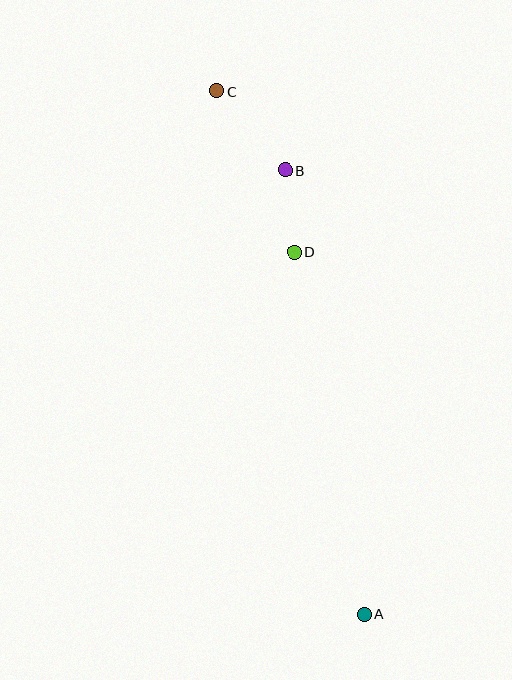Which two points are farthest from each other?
Points A and C are farthest from each other.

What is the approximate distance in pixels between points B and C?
The distance between B and C is approximately 104 pixels.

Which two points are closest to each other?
Points B and D are closest to each other.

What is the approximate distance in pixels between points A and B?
The distance between A and B is approximately 451 pixels.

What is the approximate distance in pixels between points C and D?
The distance between C and D is approximately 178 pixels.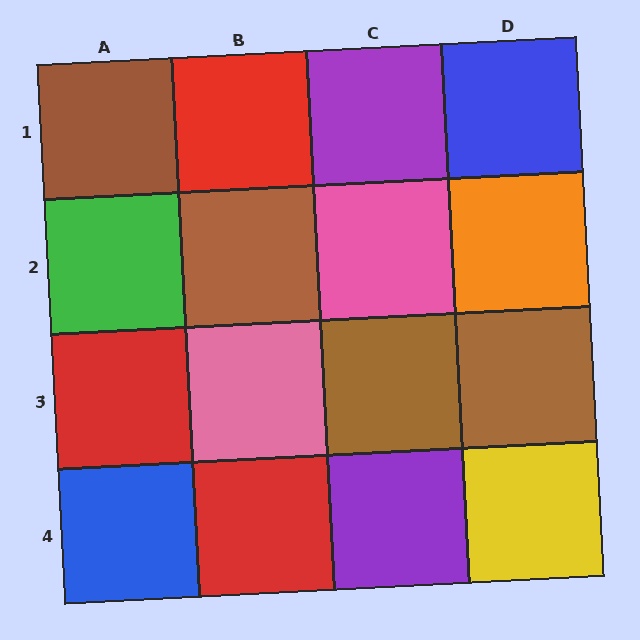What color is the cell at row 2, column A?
Green.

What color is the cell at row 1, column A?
Brown.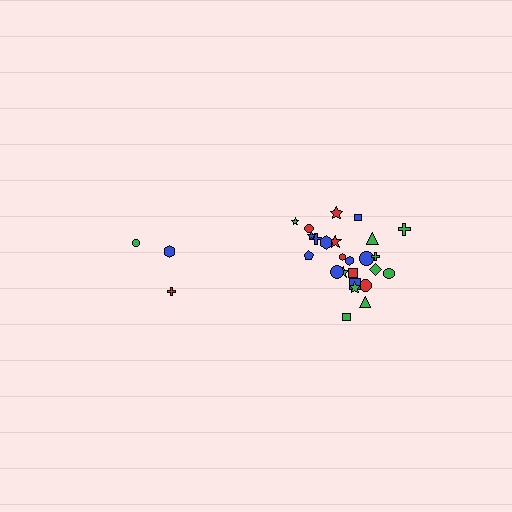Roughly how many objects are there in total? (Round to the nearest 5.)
Roughly 30 objects in total.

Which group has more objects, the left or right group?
The right group.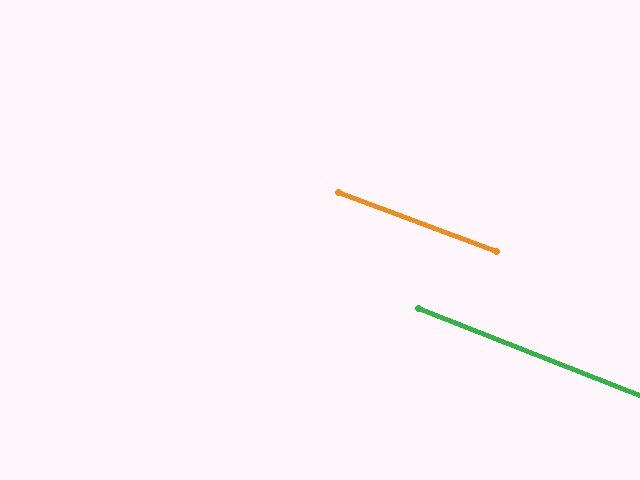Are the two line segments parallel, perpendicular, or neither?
Parallel — their directions differ by only 0.9°.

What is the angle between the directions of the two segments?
Approximately 1 degree.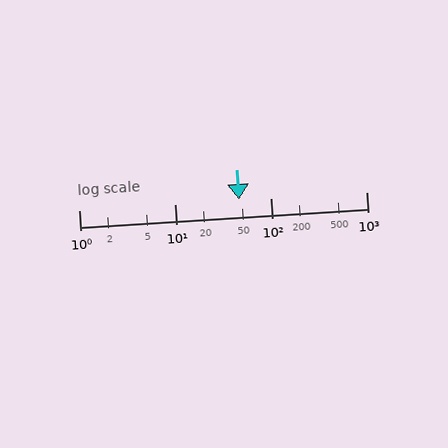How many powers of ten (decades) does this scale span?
The scale spans 3 decades, from 1 to 1000.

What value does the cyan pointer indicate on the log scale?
The pointer indicates approximately 47.